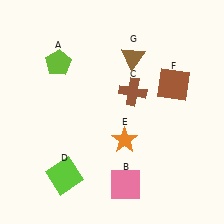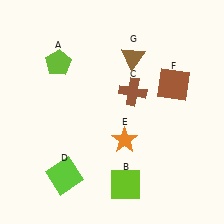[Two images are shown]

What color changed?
The square (B) changed from pink in Image 1 to lime in Image 2.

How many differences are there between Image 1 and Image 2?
There is 1 difference between the two images.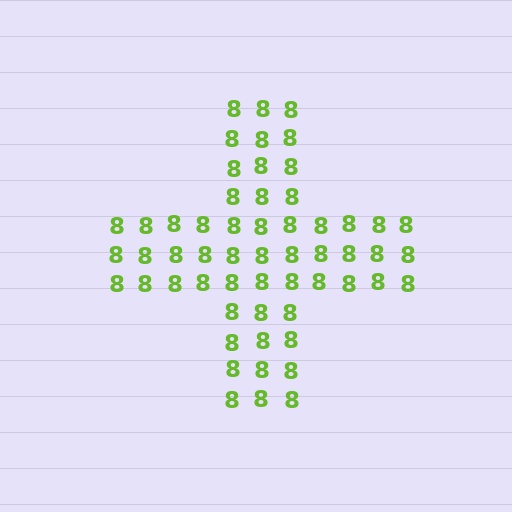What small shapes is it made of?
It is made of small digit 8's.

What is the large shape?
The large shape is a cross.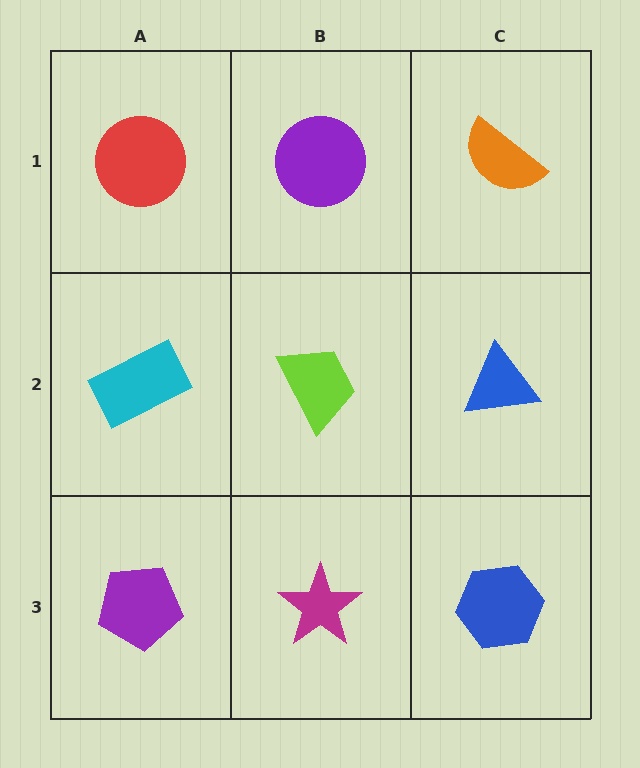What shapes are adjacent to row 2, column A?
A red circle (row 1, column A), a purple pentagon (row 3, column A), a lime trapezoid (row 2, column B).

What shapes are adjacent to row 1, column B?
A lime trapezoid (row 2, column B), a red circle (row 1, column A), an orange semicircle (row 1, column C).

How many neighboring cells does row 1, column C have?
2.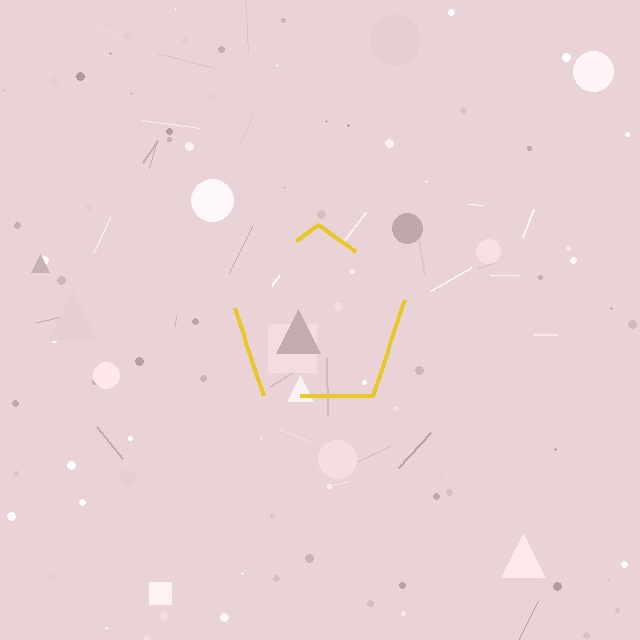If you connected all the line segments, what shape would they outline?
They would outline a pentagon.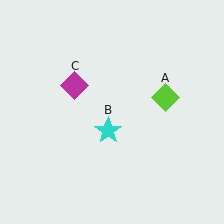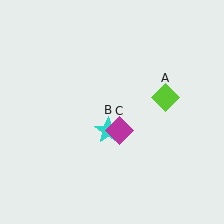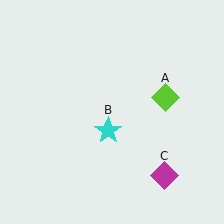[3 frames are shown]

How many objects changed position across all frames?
1 object changed position: magenta diamond (object C).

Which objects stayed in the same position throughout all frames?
Lime diamond (object A) and cyan star (object B) remained stationary.